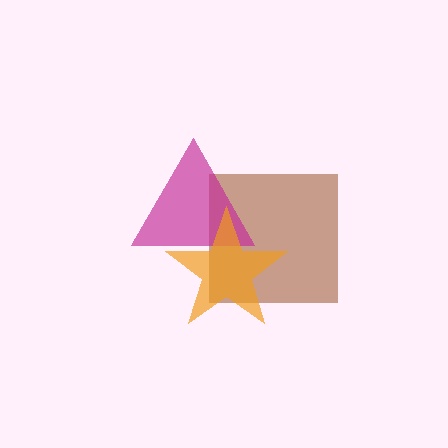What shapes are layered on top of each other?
The layered shapes are: a brown square, a magenta triangle, an orange star.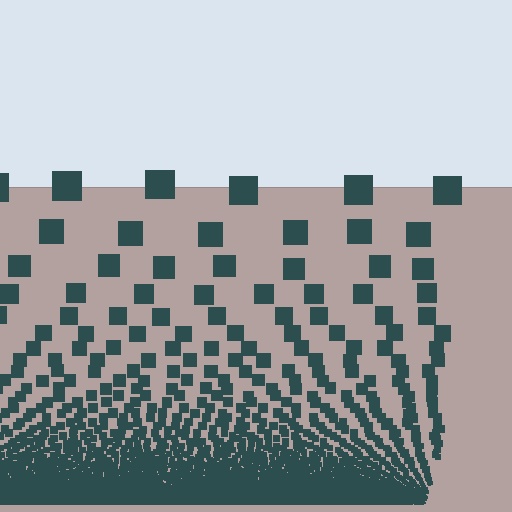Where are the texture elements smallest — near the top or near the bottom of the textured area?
Near the bottom.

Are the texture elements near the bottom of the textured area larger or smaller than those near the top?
Smaller. The gradient is inverted — elements near the bottom are smaller and denser.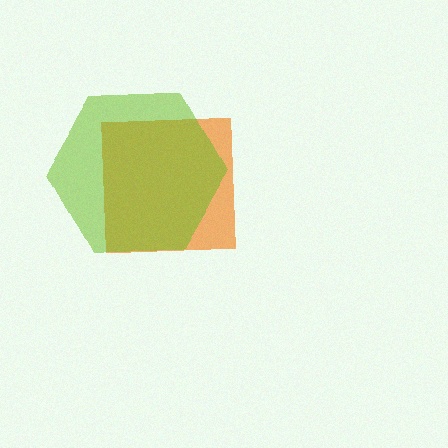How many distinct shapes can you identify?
There are 2 distinct shapes: an orange square, a lime hexagon.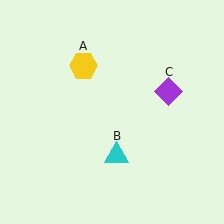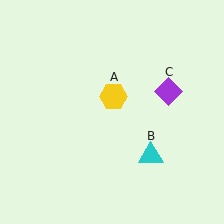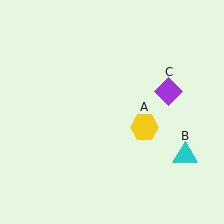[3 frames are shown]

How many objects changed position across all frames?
2 objects changed position: yellow hexagon (object A), cyan triangle (object B).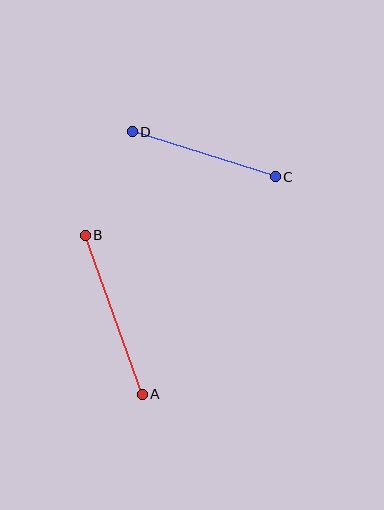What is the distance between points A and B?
The distance is approximately 169 pixels.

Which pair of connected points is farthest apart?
Points A and B are farthest apart.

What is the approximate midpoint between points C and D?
The midpoint is at approximately (204, 154) pixels.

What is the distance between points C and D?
The distance is approximately 150 pixels.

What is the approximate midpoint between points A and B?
The midpoint is at approximately (114, 315) pixels.